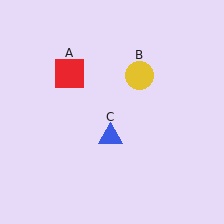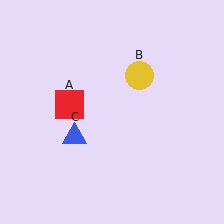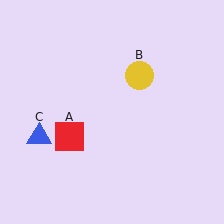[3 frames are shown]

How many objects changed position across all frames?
2 objects changed position: red square (object A), blue triangle (object C).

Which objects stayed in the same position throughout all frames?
Yellow circle (object B) remained stationary.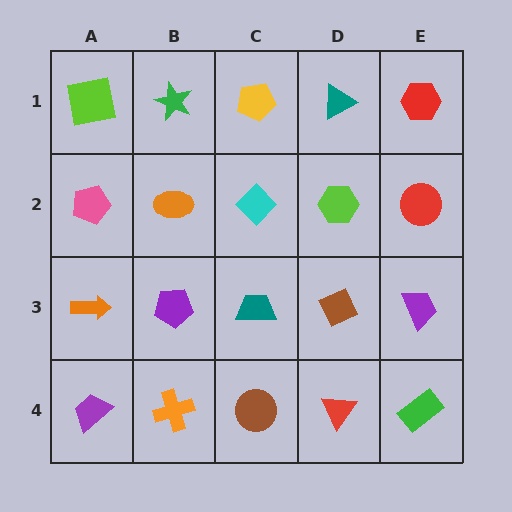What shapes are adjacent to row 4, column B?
A purple pentagon (row 3, column B), a purple trapezoid (row 4, column A), a brown circle (row 4, column C).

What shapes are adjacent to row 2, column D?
A teal triangle (row 1, column D), a brown diamond (row 3, column D), a cyan diamond (row 2, column C), a red circle (row 2, column E).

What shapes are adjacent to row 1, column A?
A pink pentagon (row 2, column A), a green star (row 1, column B).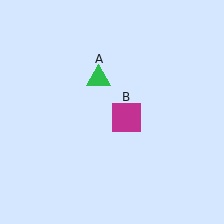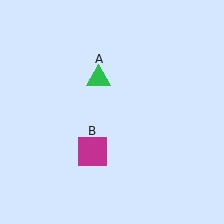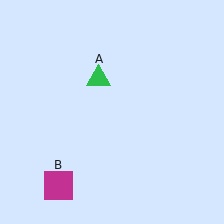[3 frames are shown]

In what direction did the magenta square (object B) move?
The magenta square (object B) moved down and to the left.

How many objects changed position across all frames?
1 object changed position: magenta square (object B).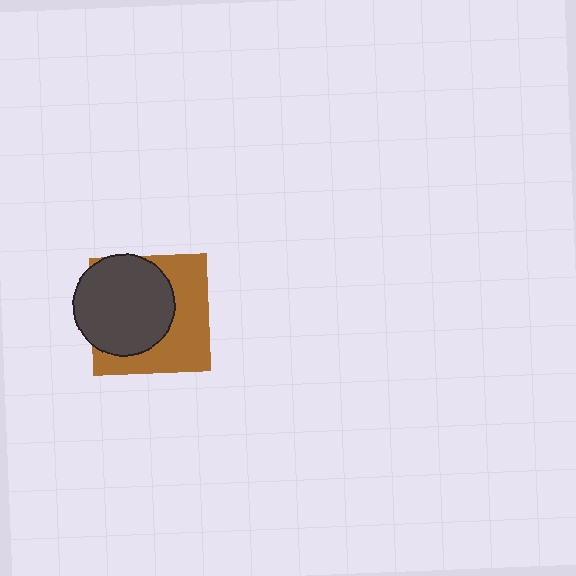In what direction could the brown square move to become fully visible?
The brown square could move toward the lower-right. That would shift it out from behind the dark gray circle entirely.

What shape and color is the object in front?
The object in front is a dark gray circle.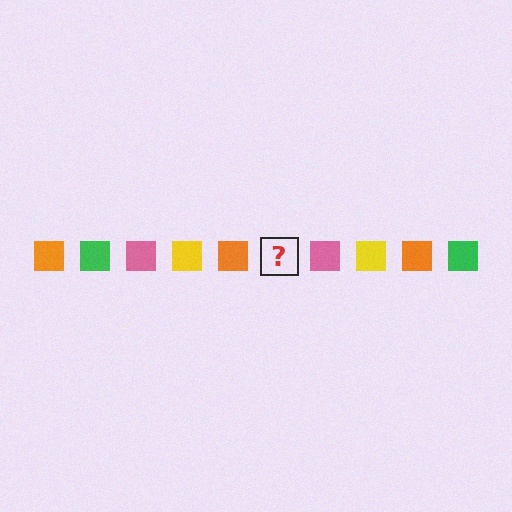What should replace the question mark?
The question mark should be replaced with a green square.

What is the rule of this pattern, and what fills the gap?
The rule is that the pattern cycles through orange, green, pink, yellow squares. The gap should be filled with a green square.